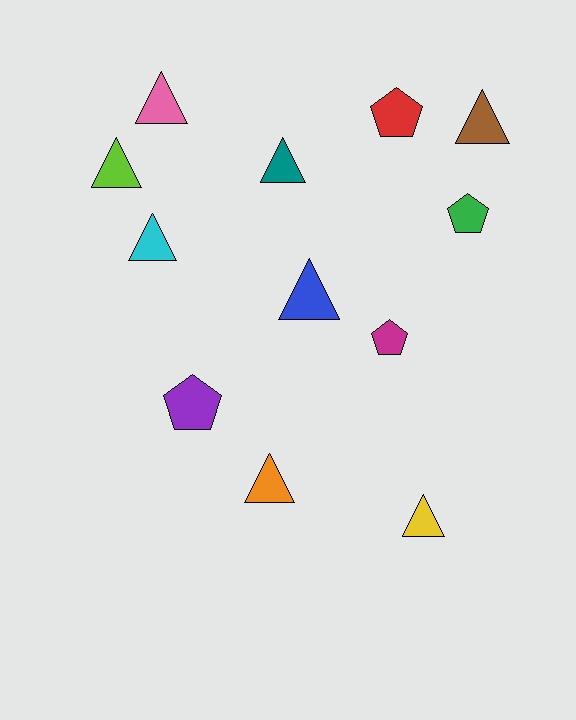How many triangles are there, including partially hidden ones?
There are 8 triangles.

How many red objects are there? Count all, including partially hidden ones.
There is 1 red object.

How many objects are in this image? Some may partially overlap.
There are 12 objects.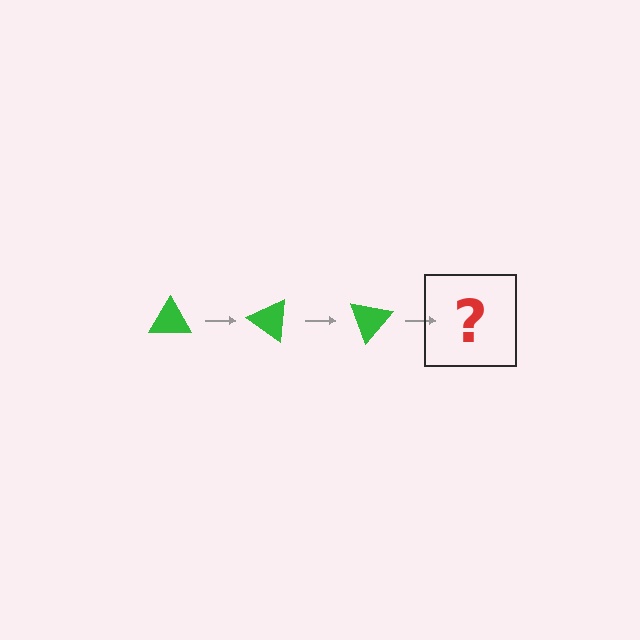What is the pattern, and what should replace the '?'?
The pattern is that the triangle rotates 35 degrees each step. The '?' should be a green triangle rotated 105 degrees.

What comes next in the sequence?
The next element should be a green triangle rotated 105 degrees.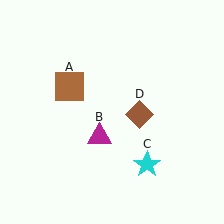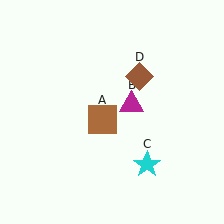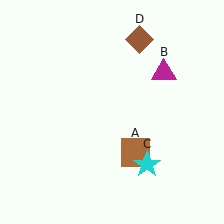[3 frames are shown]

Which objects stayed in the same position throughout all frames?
Cyan star (object C) remained stationary.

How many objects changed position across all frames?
3 objects changed position: brown square (object A), magenta triangle (object B), brown diamond (object D).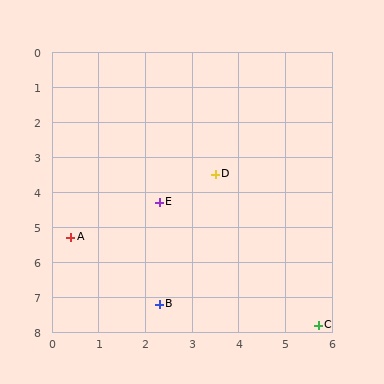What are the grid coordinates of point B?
Point B is at approximately (2.3, 7.2).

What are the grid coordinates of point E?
Point E is at approximately (2.3, 4.3).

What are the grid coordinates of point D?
Point D is at approximately (3.5, 3.5).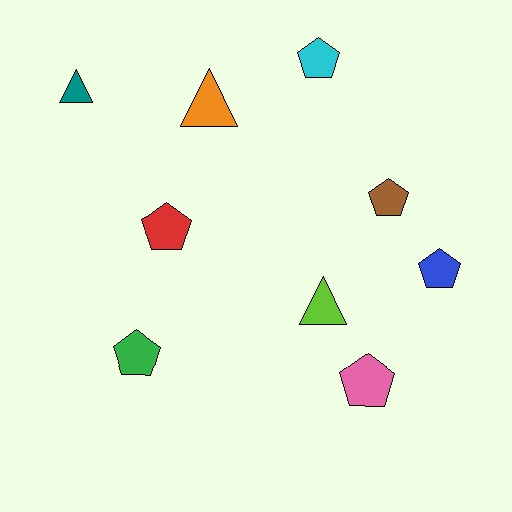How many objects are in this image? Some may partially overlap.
There are 9 objects.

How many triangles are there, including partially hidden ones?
There are 3 triangles.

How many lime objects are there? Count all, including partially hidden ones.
There is 1 lime object.